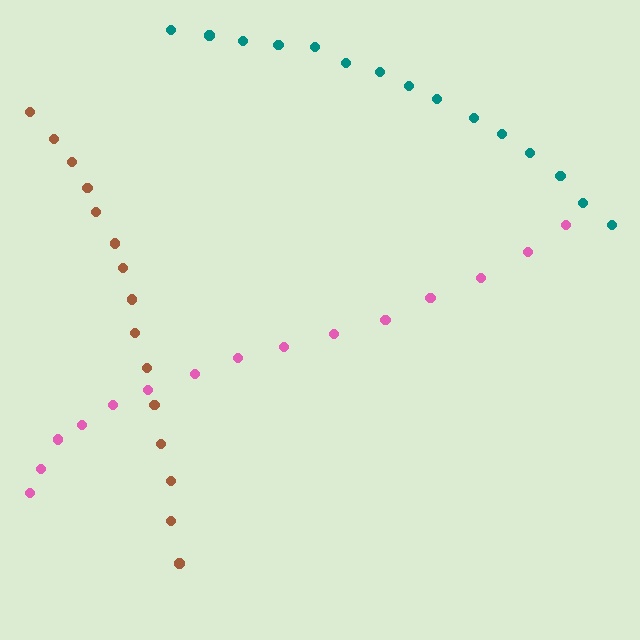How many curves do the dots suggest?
There are 3 distinct paths.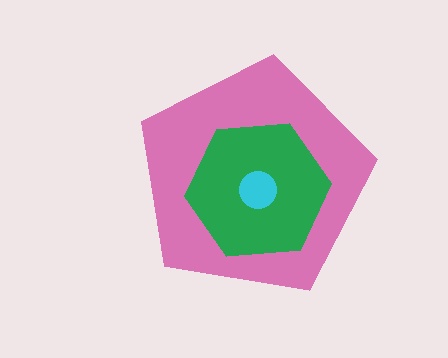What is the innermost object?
The cyan circle.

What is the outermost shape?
The pink pentagon.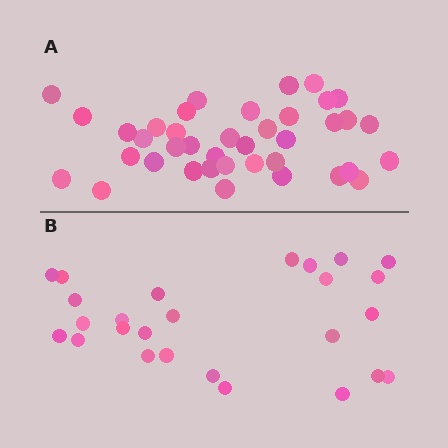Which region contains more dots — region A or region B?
Region A (the top region) has more dots.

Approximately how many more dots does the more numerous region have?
Region A has approximately 15 more dots than region B.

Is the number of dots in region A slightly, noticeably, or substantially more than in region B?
Region A has substantially more. The ratio is roughly 1.5 to 1.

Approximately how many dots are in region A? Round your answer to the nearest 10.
About 40 dots. (The exact count is 39, which rounds to 40.)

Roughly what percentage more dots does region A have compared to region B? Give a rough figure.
About 50% more.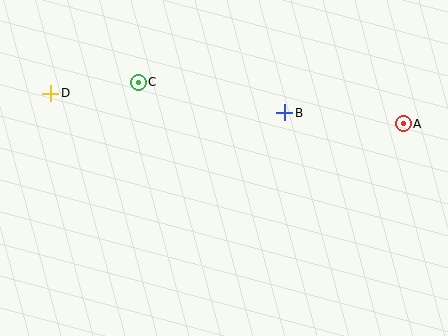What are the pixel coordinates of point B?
Point B is at (285, 113).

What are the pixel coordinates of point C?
Point C is at (138, 82).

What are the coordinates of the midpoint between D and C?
The midpoint between D and C is at (95, 88).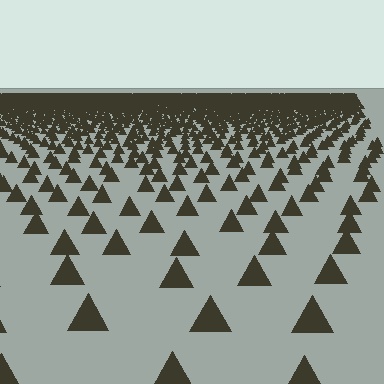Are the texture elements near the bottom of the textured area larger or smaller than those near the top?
Larger. Near the bottom, elements are closer to the viewer and appear at a bigger on-screen size.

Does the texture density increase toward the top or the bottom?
Density increases toward the top.